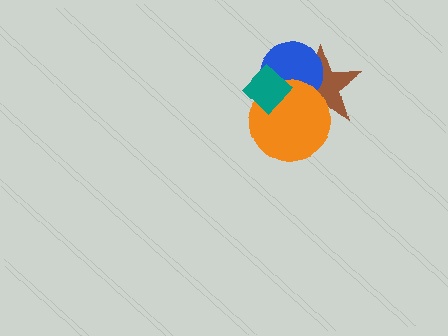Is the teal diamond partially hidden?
No, no other shape covers it.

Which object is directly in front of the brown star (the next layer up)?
The blue circle is directly in front of the brown star.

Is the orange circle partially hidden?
Yes, it is partially covered by another shape.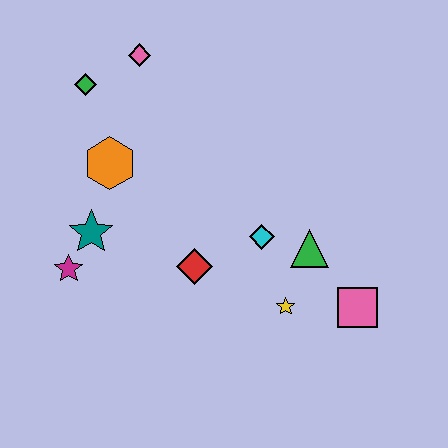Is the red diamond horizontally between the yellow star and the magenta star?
Yes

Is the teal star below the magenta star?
No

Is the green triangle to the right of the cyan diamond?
Yes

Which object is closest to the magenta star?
The teal star is closest to the magenta star.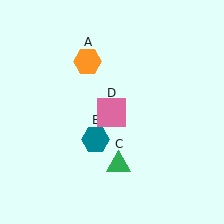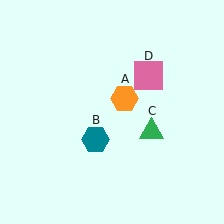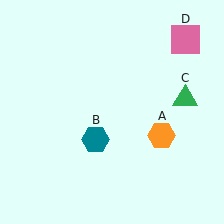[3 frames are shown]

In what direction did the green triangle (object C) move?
The green triangle (object C) moved up and to the right.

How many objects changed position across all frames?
3 objects changed position: orange hexagon (object A), green triangle (object C), pink square (object D).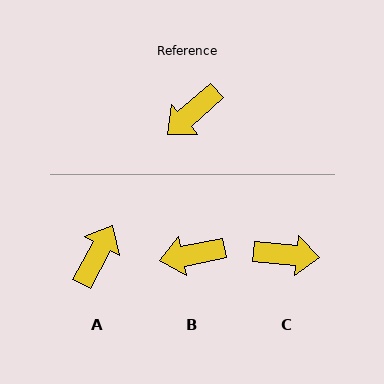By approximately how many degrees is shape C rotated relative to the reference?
Approximately 133 degrees counter-clockwise.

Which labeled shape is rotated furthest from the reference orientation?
A, about 159 degrees away.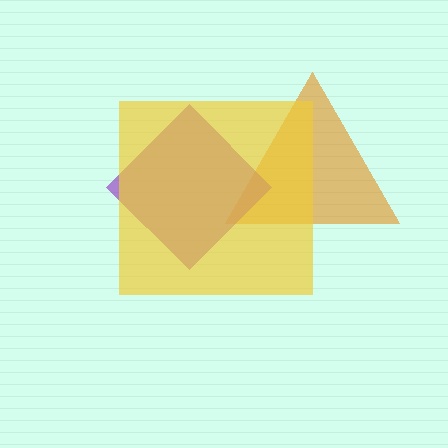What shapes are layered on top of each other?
The layered shapes are: an orange triangle, a purple diamond, a yellow square.